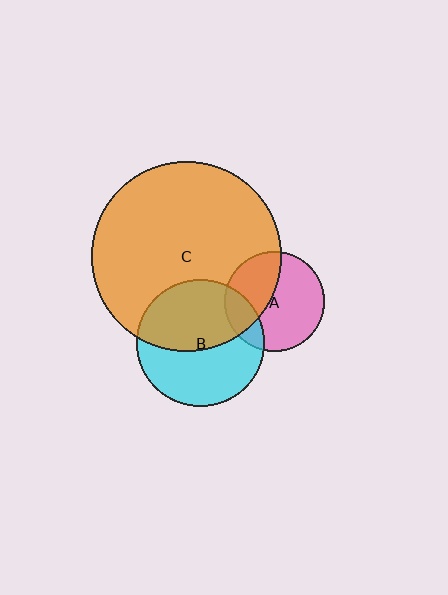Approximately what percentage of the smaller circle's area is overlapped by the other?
Approximately 20%.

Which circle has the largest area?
Circle C (orange).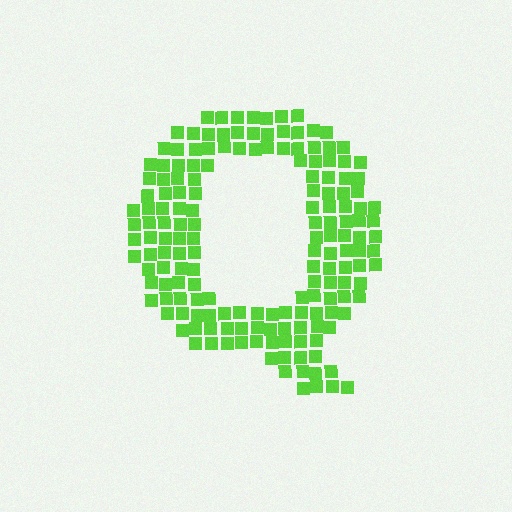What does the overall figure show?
The overall figure shows the letter Q.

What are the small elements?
The small elements are squares.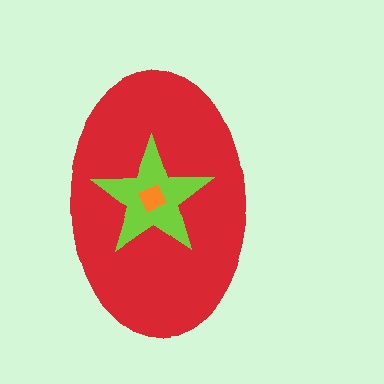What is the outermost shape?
The red ellipse.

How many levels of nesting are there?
3.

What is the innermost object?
The orange diamond.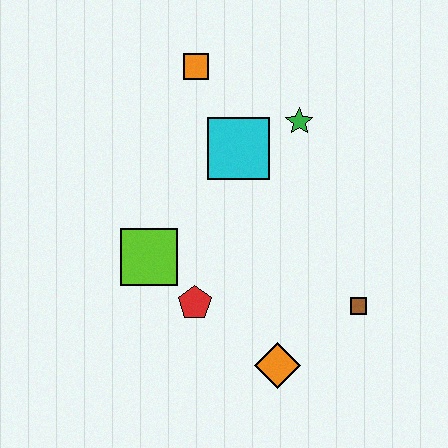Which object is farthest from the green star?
The orange diamond is farthest from the green star.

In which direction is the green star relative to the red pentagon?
The green star is above the red pentagon.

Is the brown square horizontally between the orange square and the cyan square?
No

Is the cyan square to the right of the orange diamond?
No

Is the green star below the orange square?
Yes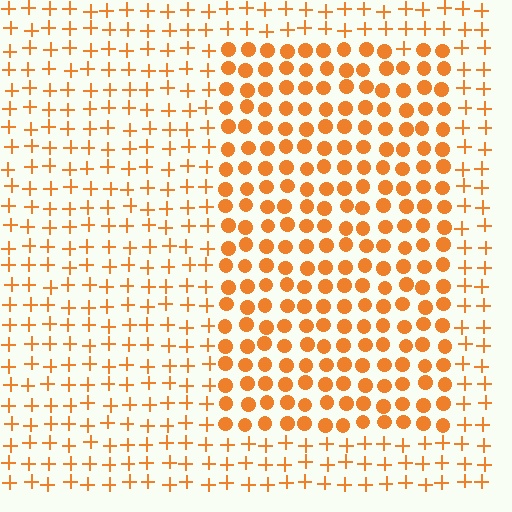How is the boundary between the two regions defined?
The boundary is defined by a change in element shape: circles inside vs. plus signs outside. All elements share the same color and spacing.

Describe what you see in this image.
The image is filled with small orange elements arranged in a uniform grid. A rectangle-shaped region contains circles, while the surrounding area contains plus signs. The boundary is defined purely by the change in element shape.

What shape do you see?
I see a rectangle.